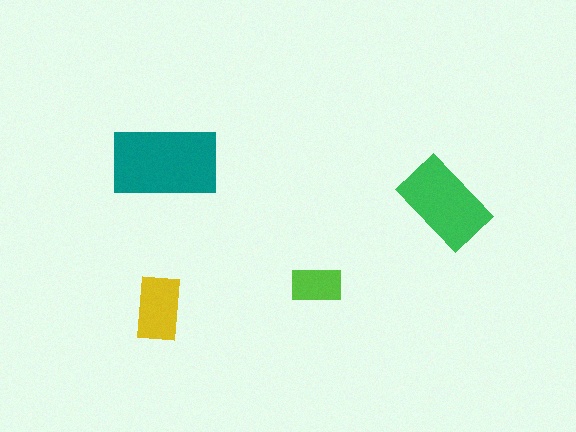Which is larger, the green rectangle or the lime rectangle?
The green one.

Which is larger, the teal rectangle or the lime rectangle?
The teal one.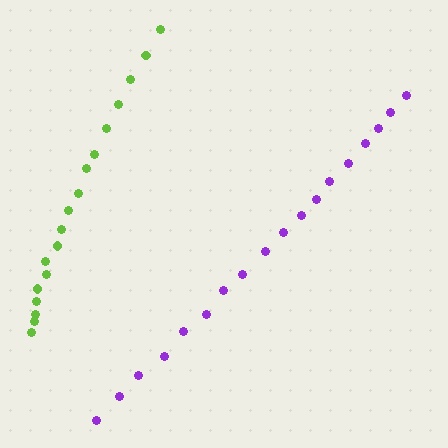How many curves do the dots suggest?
There are 2 distinct paths.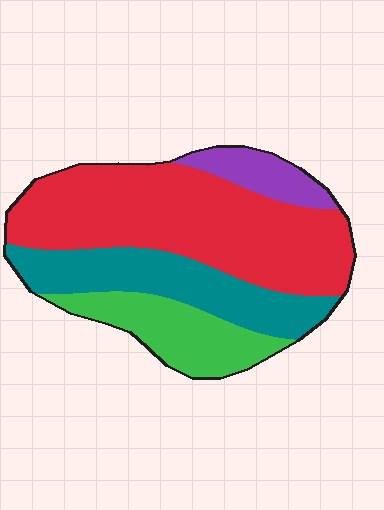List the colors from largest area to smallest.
From largest to smallest: red, teal, green, purple.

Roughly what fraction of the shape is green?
Green takes up about one sixth (1/6) of the shape.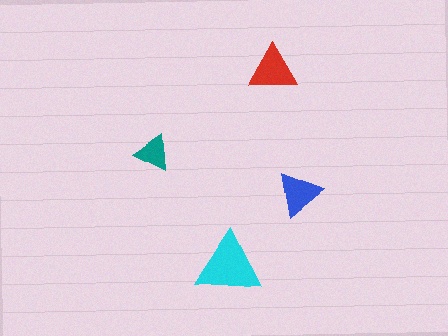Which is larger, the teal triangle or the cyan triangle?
The cyan one.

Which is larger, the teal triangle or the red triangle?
The red one.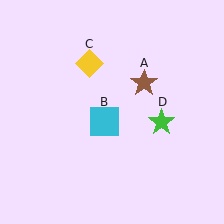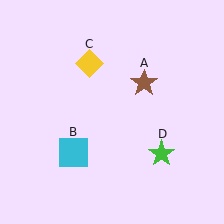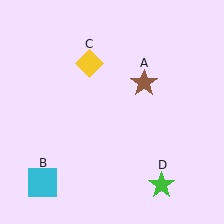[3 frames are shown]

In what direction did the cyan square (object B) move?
The cyan square (object B) moved down and to the left.